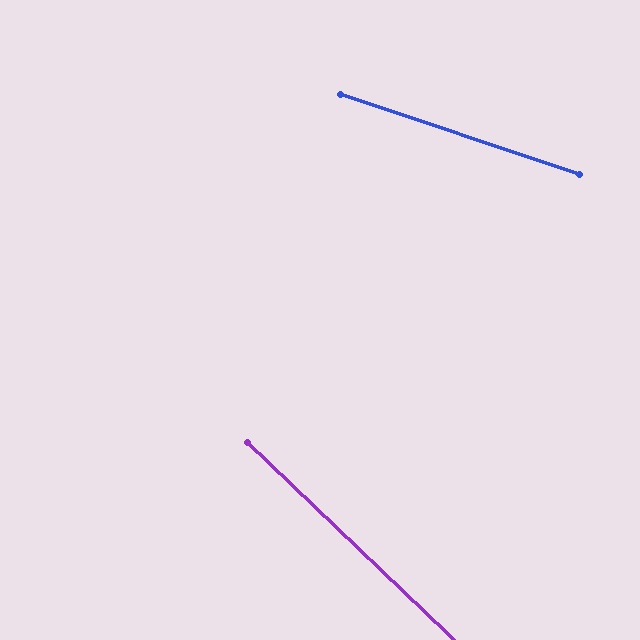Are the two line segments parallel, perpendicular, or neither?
Neither parallel nor perpendicular — they differ by about 25°.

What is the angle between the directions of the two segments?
Approximately 25 degrees.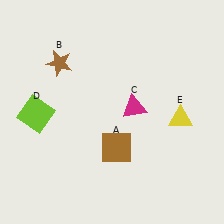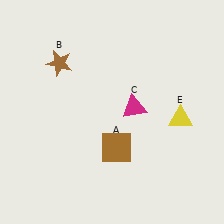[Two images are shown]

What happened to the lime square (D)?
The lime square (D) was removed in Image 2. It was in the bottom-left area of Image 1.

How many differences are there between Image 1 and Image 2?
There is 1 difference between the two images.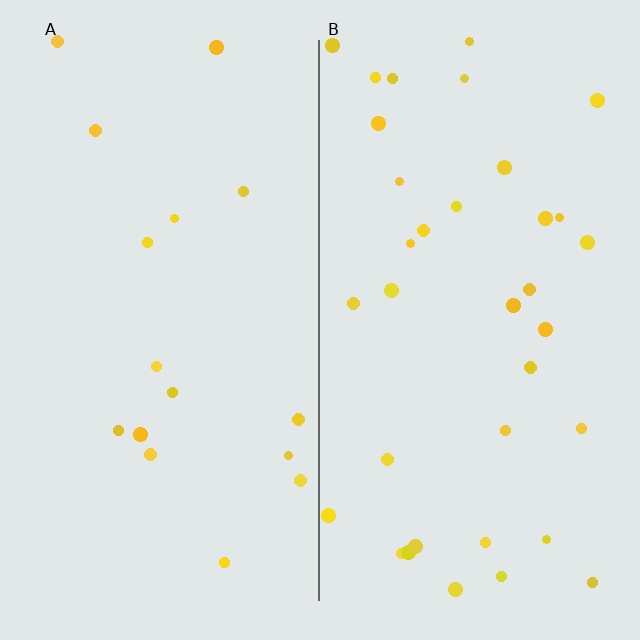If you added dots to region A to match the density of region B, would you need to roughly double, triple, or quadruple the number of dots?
Approximately double.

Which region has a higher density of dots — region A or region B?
B (the right).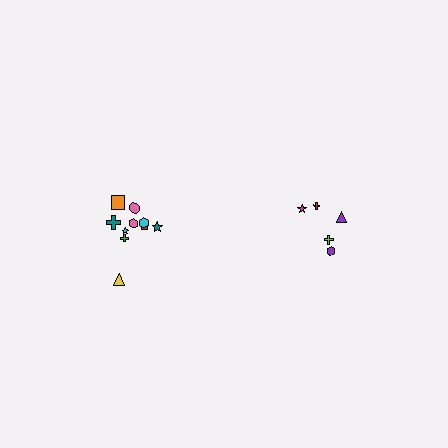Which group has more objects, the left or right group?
The left group.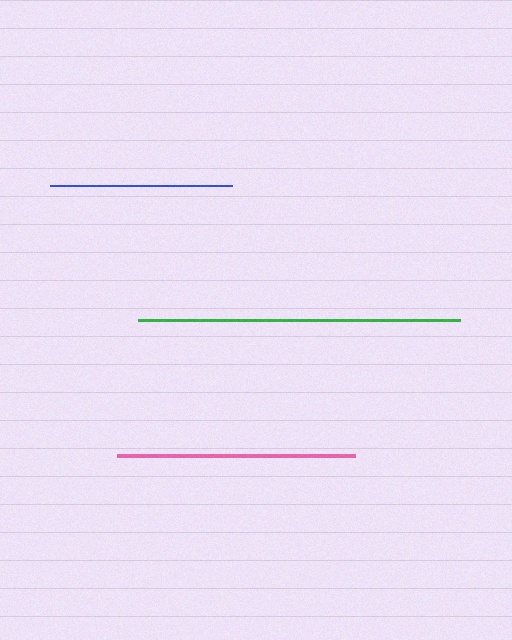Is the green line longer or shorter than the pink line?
The green line is longer than the pink line.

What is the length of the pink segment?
The pink segment is approximately 238 pixels long.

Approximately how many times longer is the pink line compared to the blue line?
The pink line is approximately 1.3 times the length of the blue line.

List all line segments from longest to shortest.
From longest to shortest: green, pink, blue.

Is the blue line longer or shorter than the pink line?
The pink line is longer than the blue line.